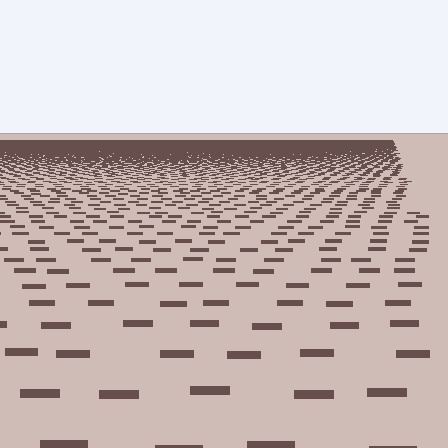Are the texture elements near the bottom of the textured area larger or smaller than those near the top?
Larger. Near the bottom, elements are closer to the viewer and appear at a bigger on-screen size.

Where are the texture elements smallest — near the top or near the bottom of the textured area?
Near the top.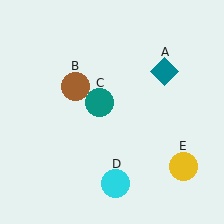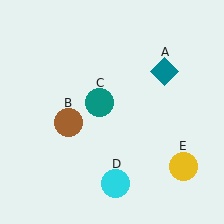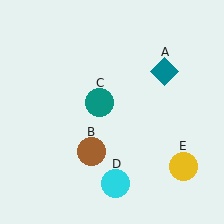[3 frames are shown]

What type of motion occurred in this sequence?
The brown circle (object B) rotated counterclockwise around the center of the scene.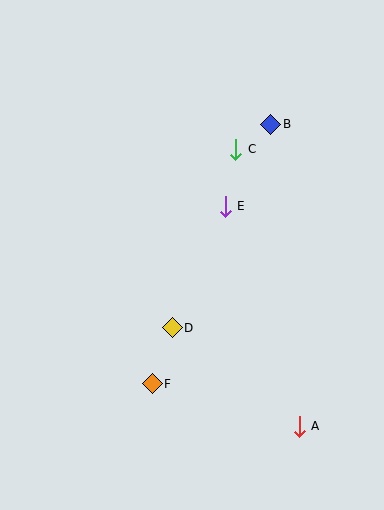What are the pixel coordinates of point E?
Point E is at (225, 206).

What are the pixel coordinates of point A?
Point A is at (299, 426).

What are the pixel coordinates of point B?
Point B is at (271, 124).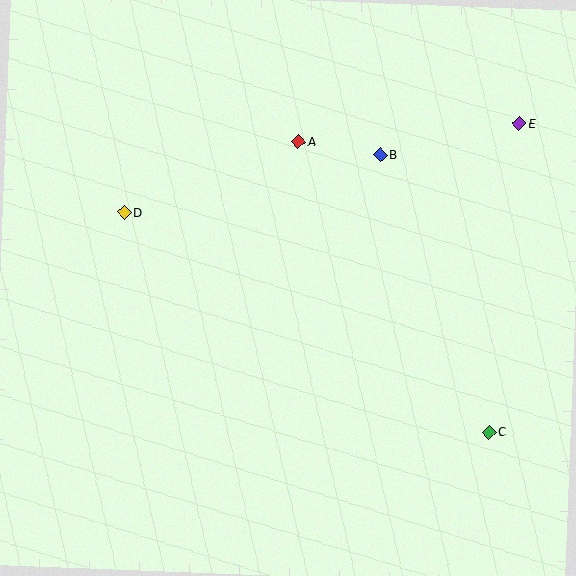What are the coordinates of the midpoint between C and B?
The midpoint between C and B is at (435, 293).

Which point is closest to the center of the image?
Point A at (298, 142) is closest to the center.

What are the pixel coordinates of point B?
Point B is at (380, 155).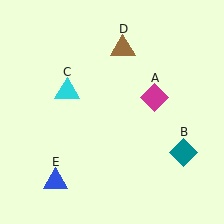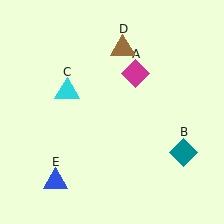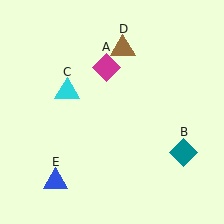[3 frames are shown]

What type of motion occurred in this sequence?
The magenta diamond (object A) rotated counterclockwise around the center of the scene.